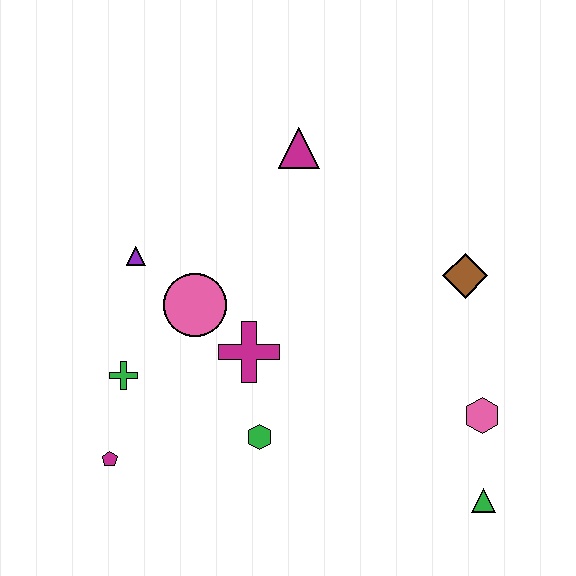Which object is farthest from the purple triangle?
The green triangle is farthest from the purple triangle.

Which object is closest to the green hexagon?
The magenta cross is closest to the green hexagon.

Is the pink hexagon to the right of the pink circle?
Yes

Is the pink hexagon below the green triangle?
No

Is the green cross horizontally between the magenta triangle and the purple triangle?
No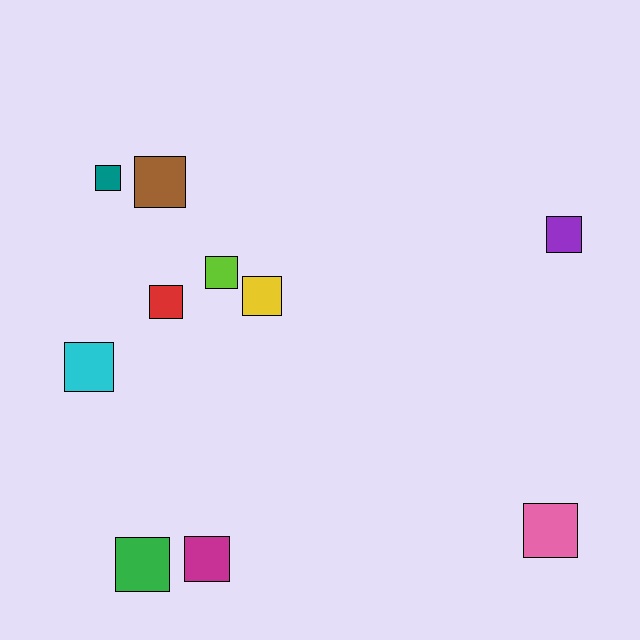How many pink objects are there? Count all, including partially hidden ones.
There is 1 pink object.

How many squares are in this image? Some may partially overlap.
There are 10 squares.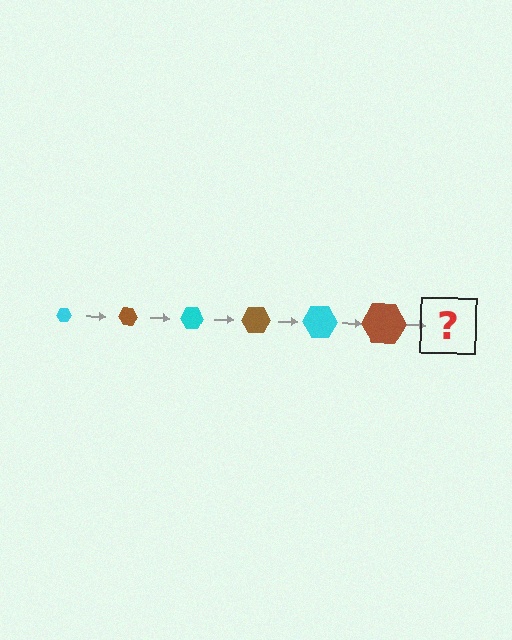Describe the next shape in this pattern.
It should be a cyan hexagon, larger than the previous one.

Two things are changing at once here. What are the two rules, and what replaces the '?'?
The two rules are that the hexagon grows larger each step and the color cycles through cyan and brown. The '?' should be a cyan hexagon, larger than the previous one.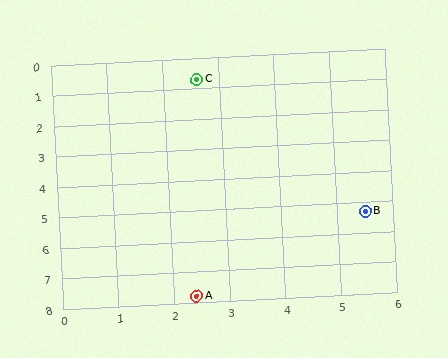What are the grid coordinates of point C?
Point C is at approximately (2.6, 0.7).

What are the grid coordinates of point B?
Point B is at approximately (5.5, 5.3).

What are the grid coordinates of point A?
Point A is at approximately (2.4, 7.8).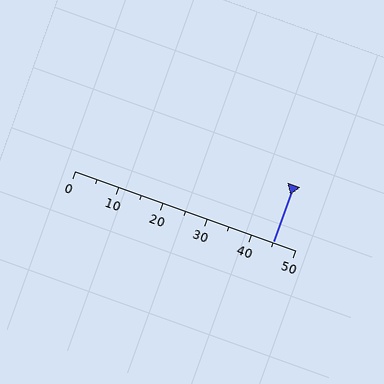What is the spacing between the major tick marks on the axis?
The major ticks are spaced 10 apart.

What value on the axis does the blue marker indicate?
The marker indicates approximately 45.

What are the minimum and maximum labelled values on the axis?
The axis runs from 0 to 50.